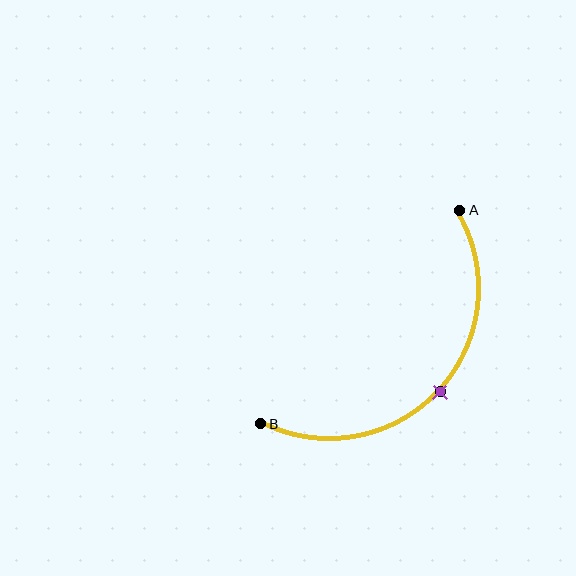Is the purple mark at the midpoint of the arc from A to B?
Yes. The purple mark lies on the arc at equal arc-length from both A and B — it is the arc midpoint.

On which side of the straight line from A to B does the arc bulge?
The arc bulges below and to the right of the straight line connecting A and B.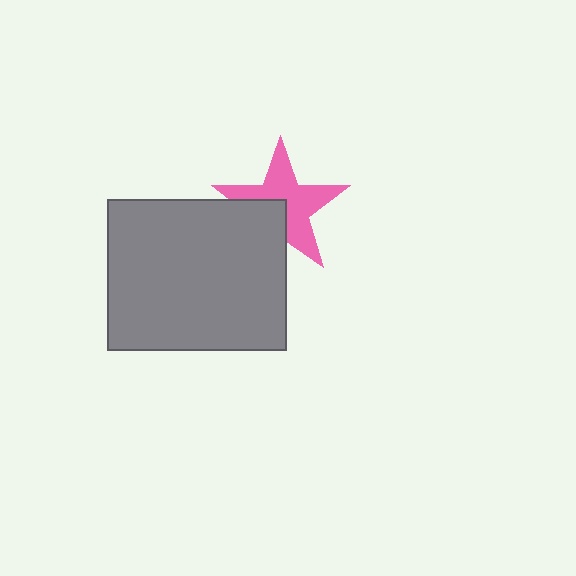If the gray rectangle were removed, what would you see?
You would see the complete pink star.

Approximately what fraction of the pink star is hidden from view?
Roughly 34% of the pink star is hidden behind the gray rectangle.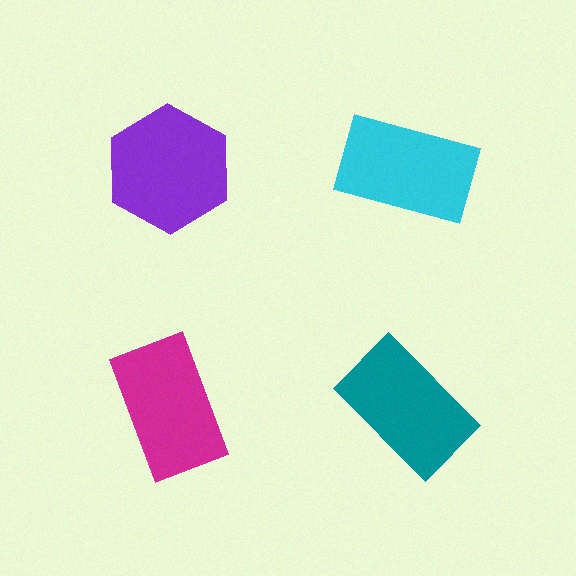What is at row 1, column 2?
A cyan rectangle.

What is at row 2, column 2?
A teal rectangle.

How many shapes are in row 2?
2 shapes.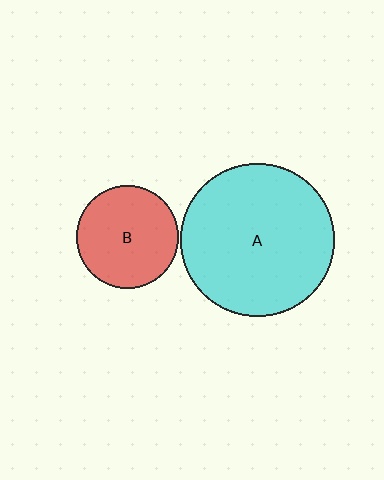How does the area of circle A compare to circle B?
Approximately 2.2 times.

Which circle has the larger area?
Circle A (cyan).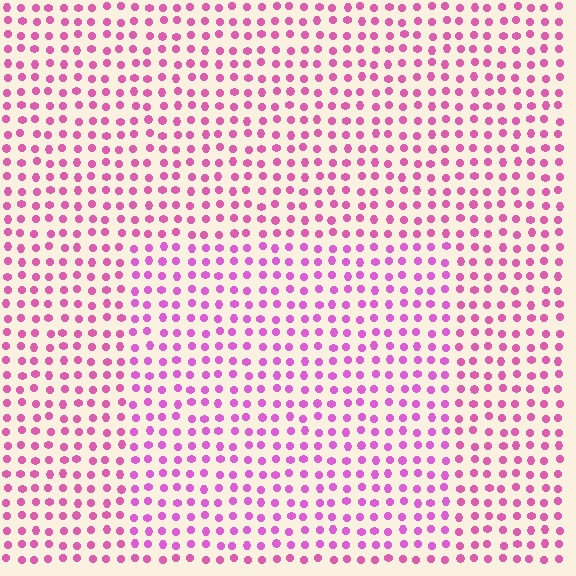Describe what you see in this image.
The image is filled with small pink elements in a uniform arrangement. A rectangle-shaped region is visible where the elements are tinted to a slightly different hue, forming a subtle color boundary.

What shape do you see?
I see a rectangle.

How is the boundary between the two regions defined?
The boundary is defined purely by a slight shift in hue (about 18 degrees). Spacing, size, and orientation are identical on both sides.